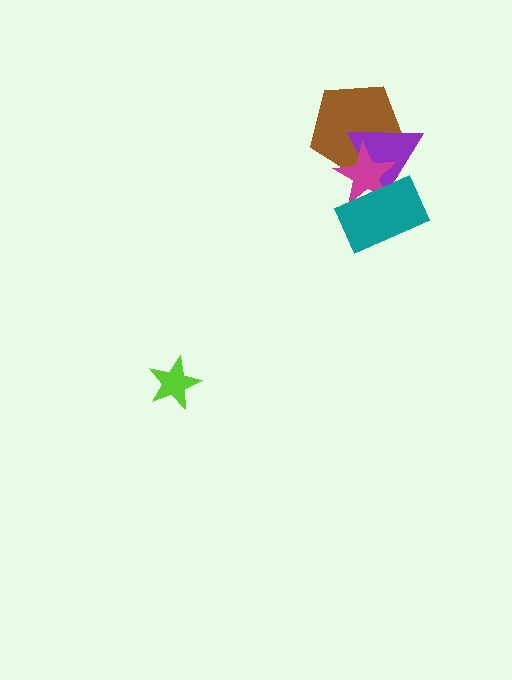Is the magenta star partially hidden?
Yes, it is partially covered by another shape.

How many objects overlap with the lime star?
0 objects overlap with the lime star.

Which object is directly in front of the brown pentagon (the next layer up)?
The purple triangle is directly in front of the brown pentagon.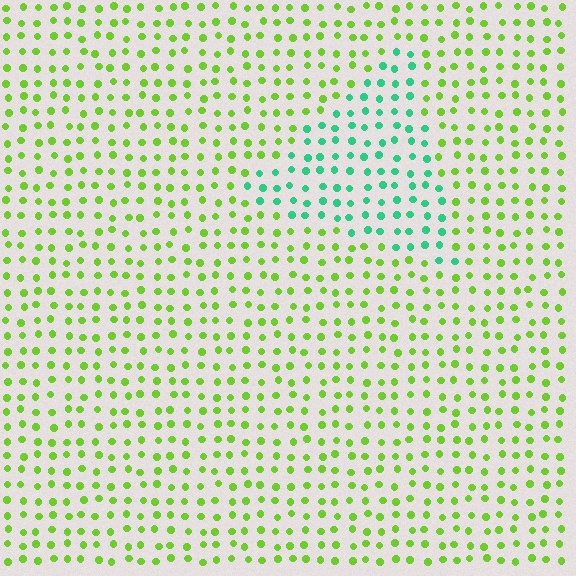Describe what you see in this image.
The image is filled with small lime elements in a uniform arrangement. A triangle-shaped region is visible where the elements are tinted to a slightly different hue, forming a subtle color boundary.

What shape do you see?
I see a triangle.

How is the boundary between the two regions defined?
The boundary is defined purely by a slight shift in hue (about 57 degrees). Spacing, size, and orientation are identical on both sides.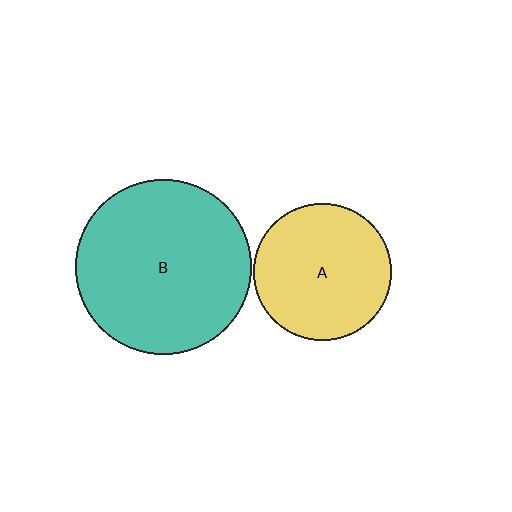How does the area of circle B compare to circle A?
Approximately 1.6 times.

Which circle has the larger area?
Circle B (teal).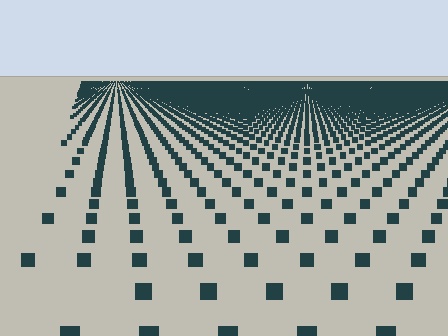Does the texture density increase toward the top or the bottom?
Density increases toward the top.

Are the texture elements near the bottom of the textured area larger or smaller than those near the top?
Larger. Near the bottom, elements are closer to the viewer and appear at a bigger on-screen size.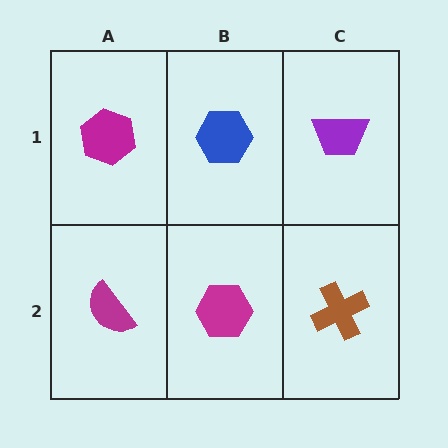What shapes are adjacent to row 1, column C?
A brown cross (row 2, column C), a blue hexagon (row 1, column B).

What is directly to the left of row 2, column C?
A magenta hexagon.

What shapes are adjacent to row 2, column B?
A blue hexagon (row 1, column B), a magenta semicircle (row 2, column A), a brown cross (row 2, column C).